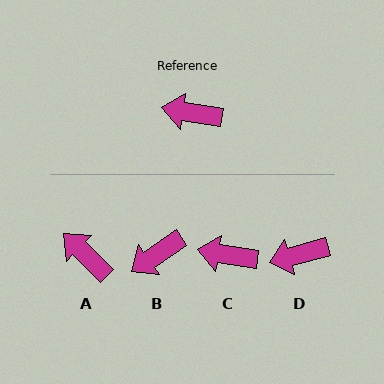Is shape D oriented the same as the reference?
No, it is off by about 24 degrees.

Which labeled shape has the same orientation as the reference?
C.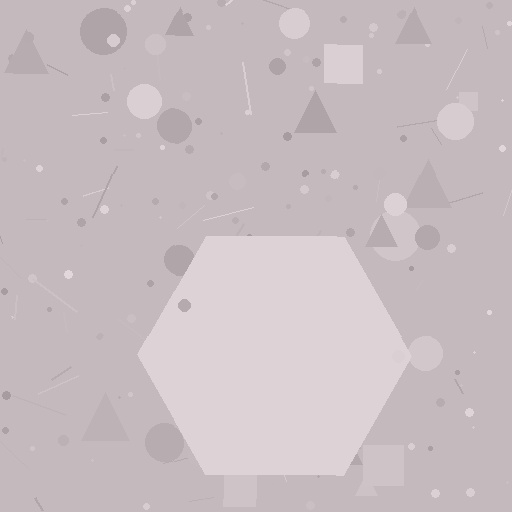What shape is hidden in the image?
A hexagon is hidden in the image.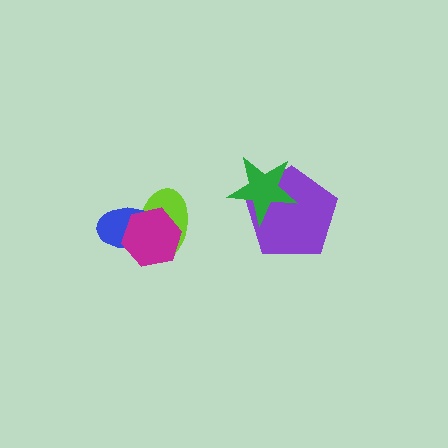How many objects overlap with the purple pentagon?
1 object overlaps with the purple pentagon.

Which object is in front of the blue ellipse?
The magenta hexagon is in front of the blue ellipse.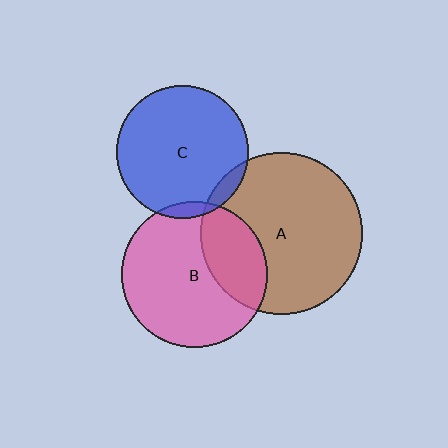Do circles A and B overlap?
Yes.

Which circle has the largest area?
Circle A (brown).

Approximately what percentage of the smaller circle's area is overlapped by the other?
Approximately 30%.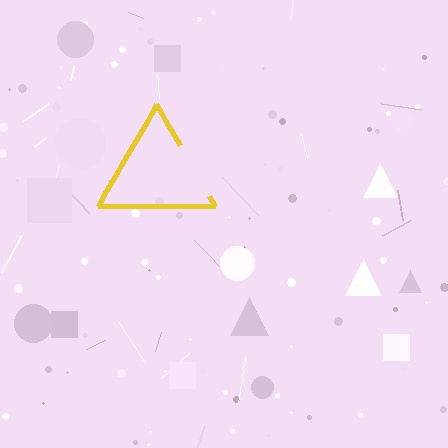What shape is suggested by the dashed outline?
The dashed outline suggests a triangle.